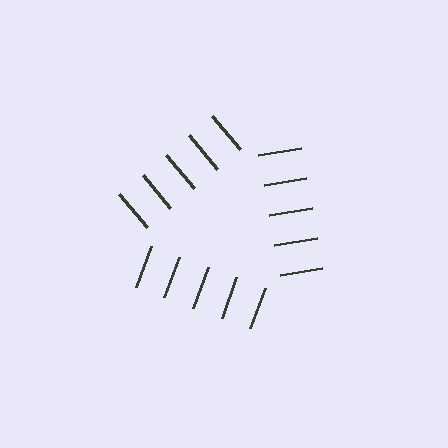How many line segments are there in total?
15 — 5 along each of the 3 edges.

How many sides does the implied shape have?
3 sides — the line-ends trace a triangle.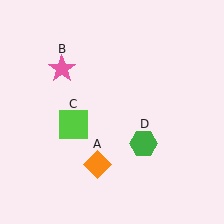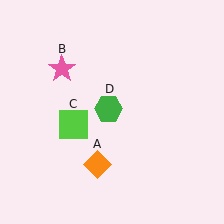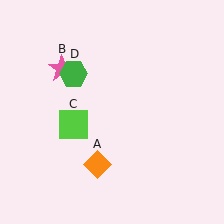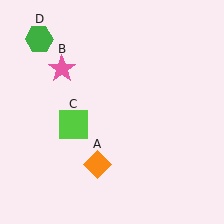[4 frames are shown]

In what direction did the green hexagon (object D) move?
The green hexagon (object D) moved up and to the left.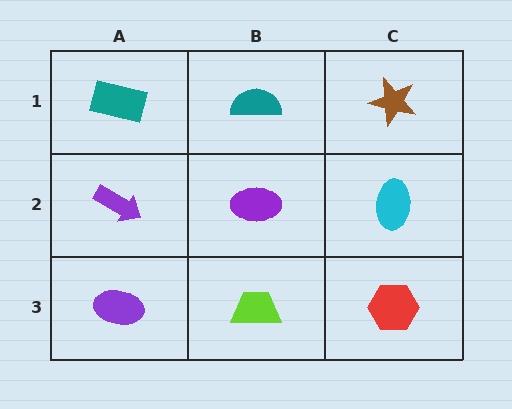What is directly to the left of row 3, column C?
A lime trapezoid.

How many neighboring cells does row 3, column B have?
3.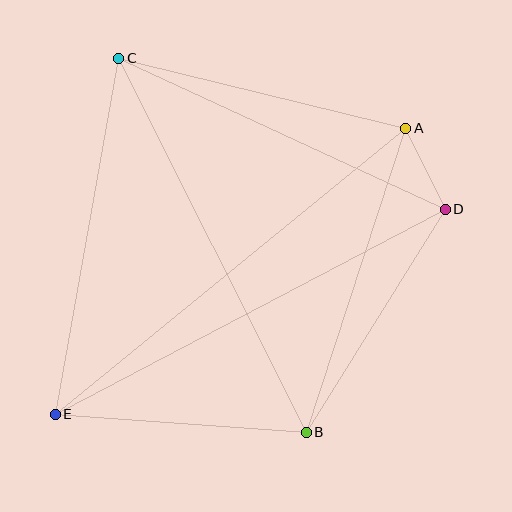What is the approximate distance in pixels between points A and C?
The distance between A and C is approximately 296 pixels.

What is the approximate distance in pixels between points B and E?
The distance between B and E is approximately 251 pixels.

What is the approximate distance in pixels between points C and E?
The distance between C and E is approximately 361 pixels.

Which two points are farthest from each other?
Points A and E are farthest from each other.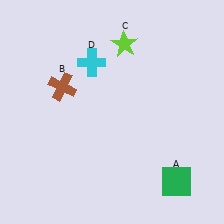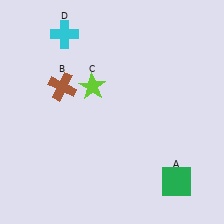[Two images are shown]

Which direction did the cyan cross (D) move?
The cyan cross (D) moved up.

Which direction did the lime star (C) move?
The lime star (C) moved down.